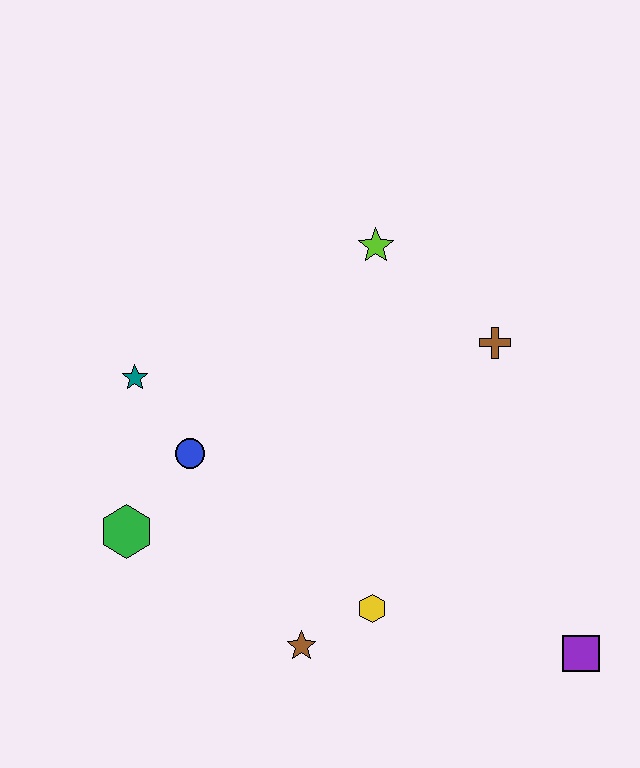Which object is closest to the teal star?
The blue circle is closest to the teal star.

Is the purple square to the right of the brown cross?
Yes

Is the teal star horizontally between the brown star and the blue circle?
No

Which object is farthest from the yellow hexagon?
The lime star is farthest from the yellow hexagon.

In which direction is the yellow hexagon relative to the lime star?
The yellow hexagon is below the lime star.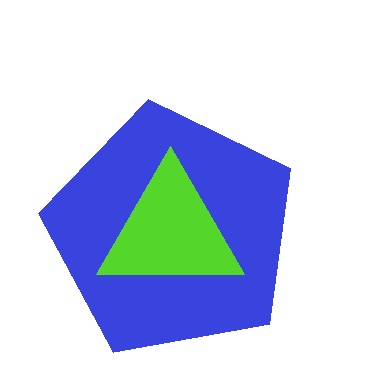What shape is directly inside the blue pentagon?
The lime triangle.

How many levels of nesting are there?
2.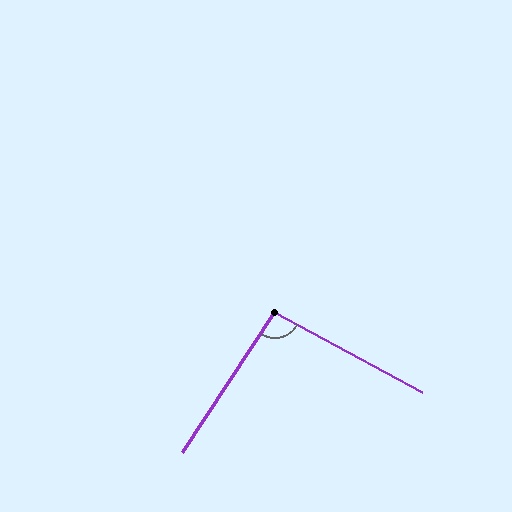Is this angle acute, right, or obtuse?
It is obtuse.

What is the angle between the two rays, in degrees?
Approximately 95 degrees.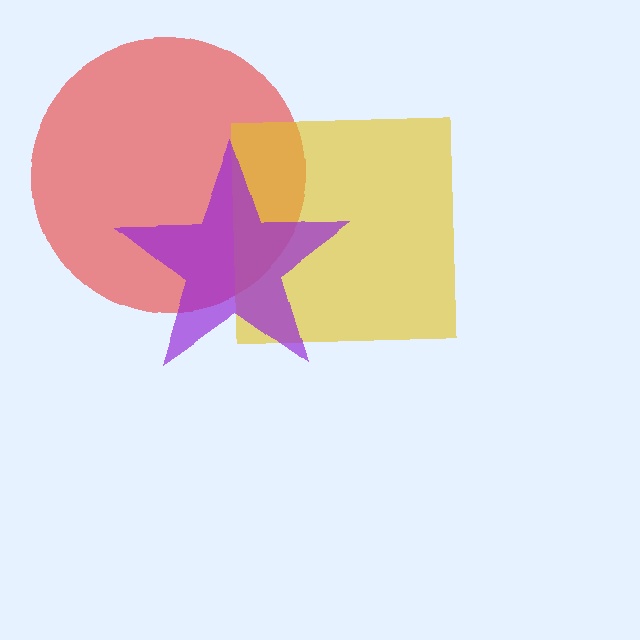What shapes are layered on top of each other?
The layered shapes are: a red circle, a yellow square, a purple star.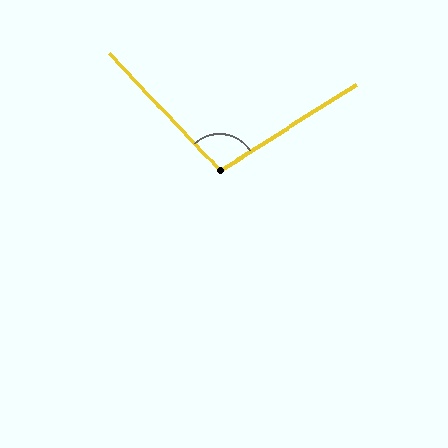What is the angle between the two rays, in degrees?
Approximately 101 degrees.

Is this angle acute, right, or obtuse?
It is obtuse.